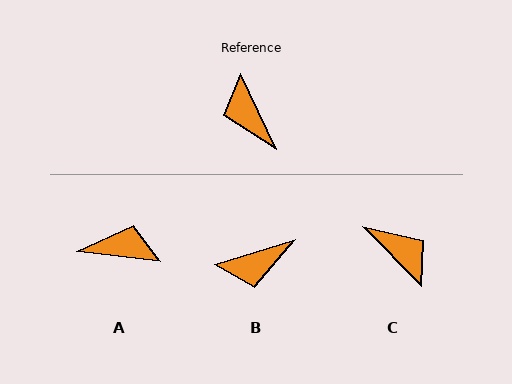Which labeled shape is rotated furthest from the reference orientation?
C, about 161 degrees away.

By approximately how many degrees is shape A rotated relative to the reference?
Approximately 122 degrees clockwise.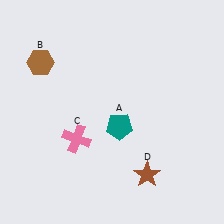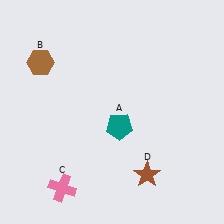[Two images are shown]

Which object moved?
The pink cross (C) moved down.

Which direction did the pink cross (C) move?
The pink cross (C) moved down.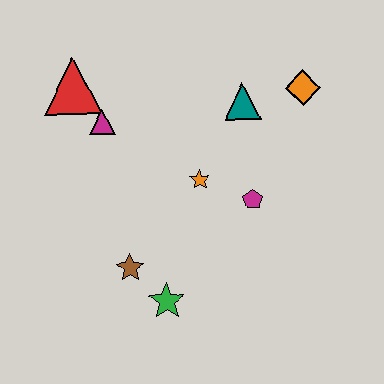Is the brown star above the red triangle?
No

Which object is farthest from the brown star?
The orange diamond is farthest from the brown star.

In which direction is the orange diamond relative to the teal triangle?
The orange diamond is to the right of the teal triangle.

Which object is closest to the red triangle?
The magenta triangle is closest to the red triangle.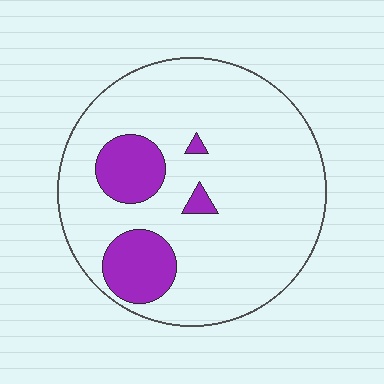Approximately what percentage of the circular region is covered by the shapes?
Approximately 15%.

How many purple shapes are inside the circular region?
4.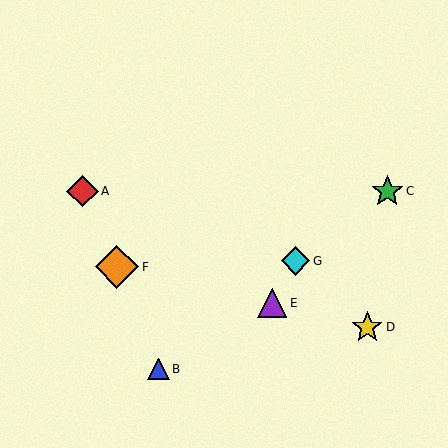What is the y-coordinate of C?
Object C is at y≈191.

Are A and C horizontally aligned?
Yes, both are at y≈191.